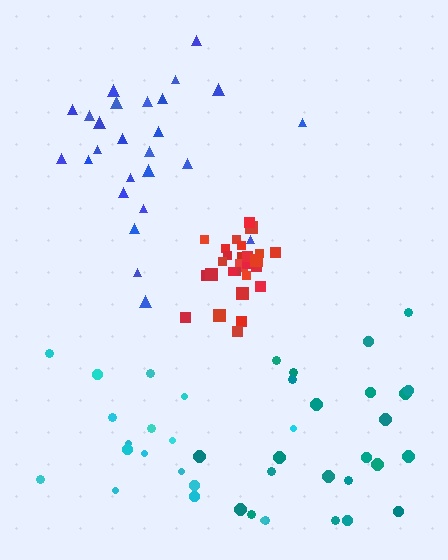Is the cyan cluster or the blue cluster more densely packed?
Blue.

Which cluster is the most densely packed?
Red.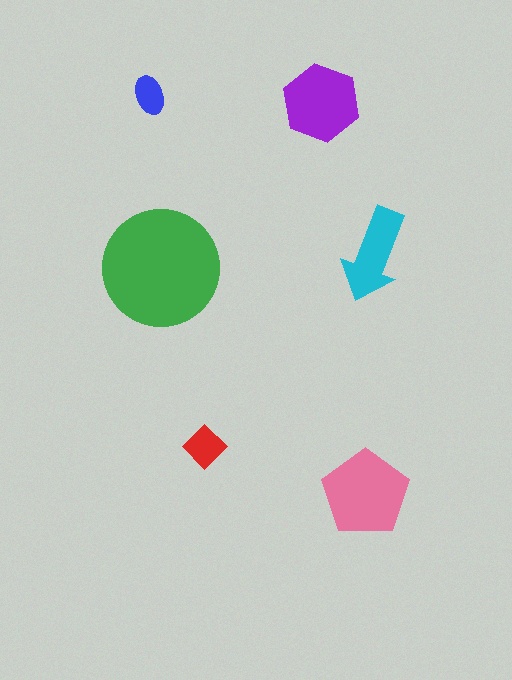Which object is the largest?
The green circle.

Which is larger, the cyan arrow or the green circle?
The green circle.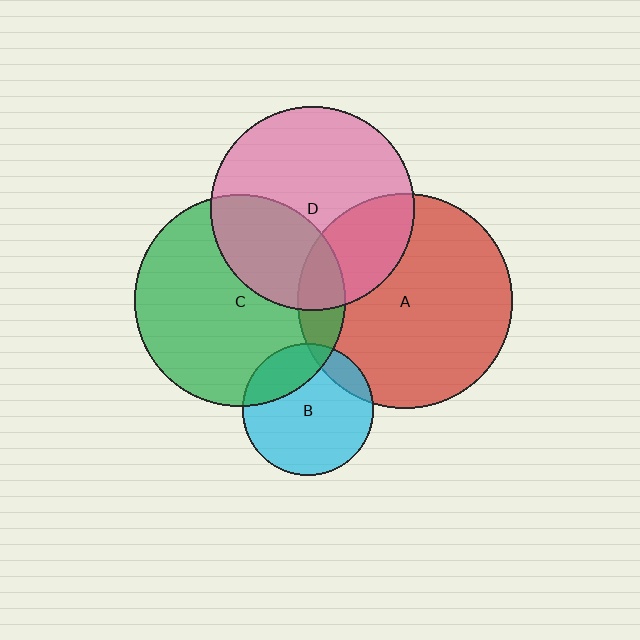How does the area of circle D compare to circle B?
Approximately 2.4 times.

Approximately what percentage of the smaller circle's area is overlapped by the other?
Approximately 35%.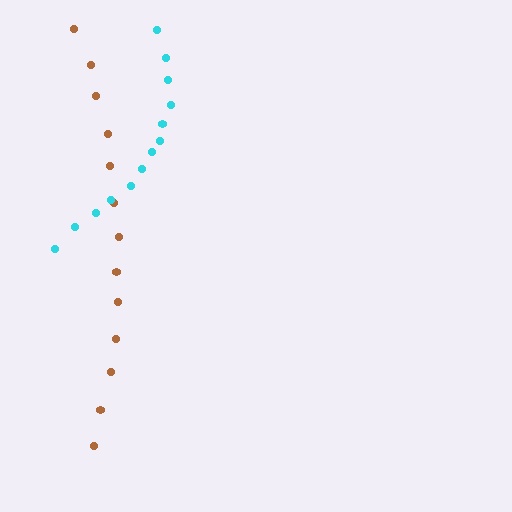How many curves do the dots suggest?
There are 2 distinct paths.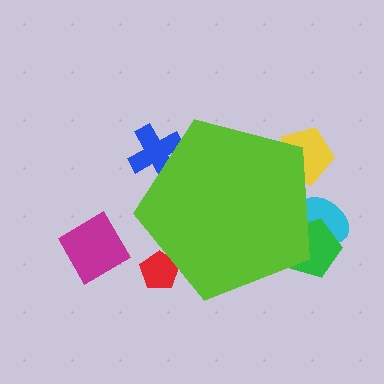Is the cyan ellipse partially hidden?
Yes, the cyan ellipse is partially hidden behind the lime pentagon.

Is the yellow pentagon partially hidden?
Yes, the yellow pentagon is partially hidden behind the lime pentagon.